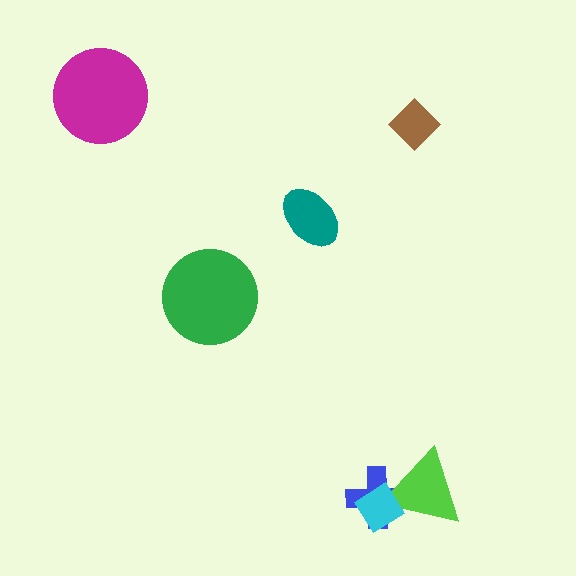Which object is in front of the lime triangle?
The cyan diamond is in front of the lime triangle.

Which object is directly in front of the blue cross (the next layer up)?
The lime triangle is directly in front of the blue cross.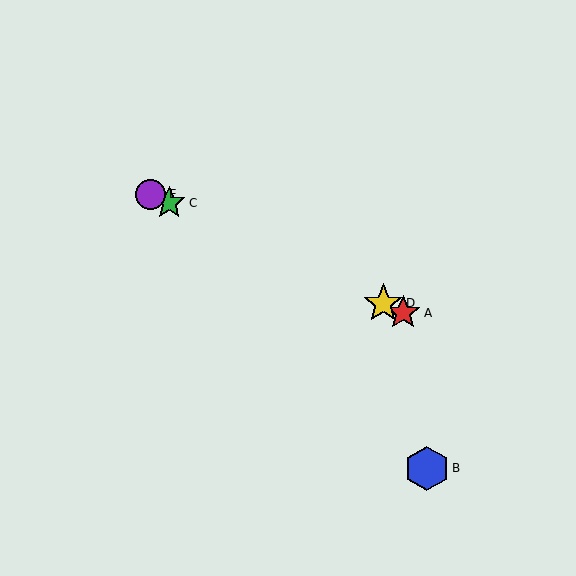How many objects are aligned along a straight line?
4 objects (A, C, D, E) are aligned along a straight line.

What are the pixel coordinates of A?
Object A is at (403, 313).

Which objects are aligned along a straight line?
Objects A, C, D, E are aligned along a straight line.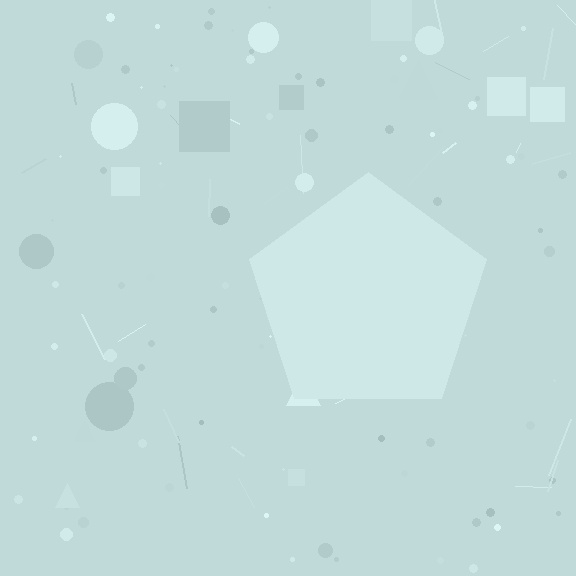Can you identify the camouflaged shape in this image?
The camouflaged shape is a pentagon.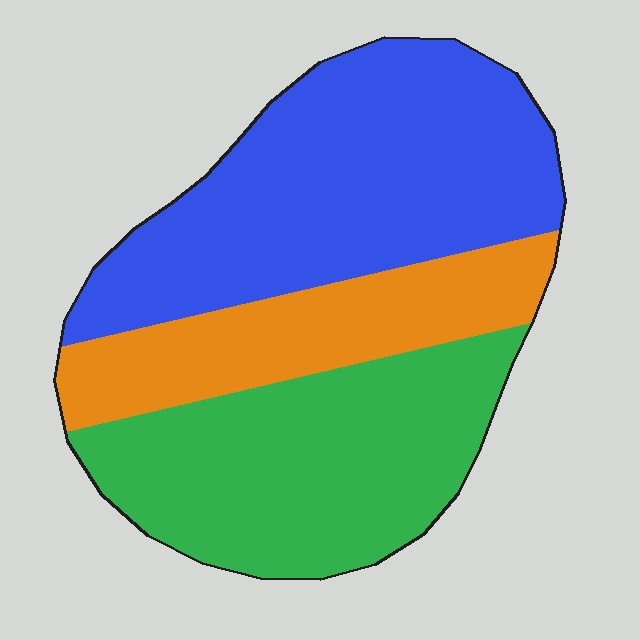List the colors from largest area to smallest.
From largest to smallest: blue, green, orange.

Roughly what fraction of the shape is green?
Green takes up about one third (1/3) of the shape.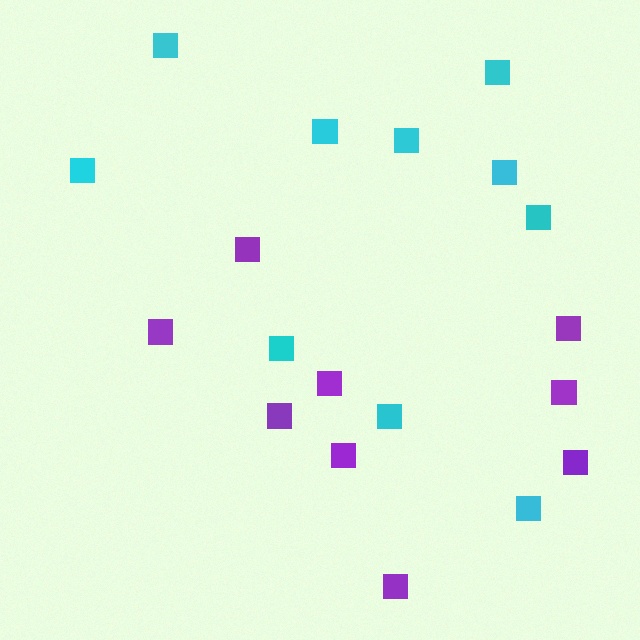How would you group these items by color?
There are 2 groups: one group of cyan squares (10) and one group of purple squares (9).